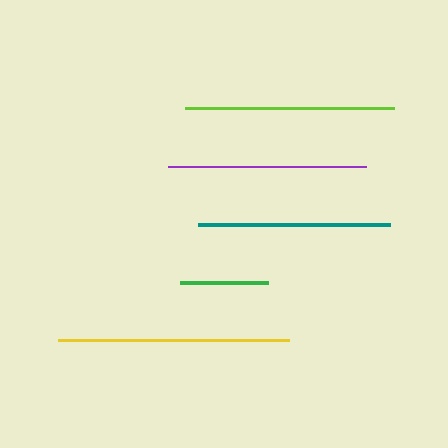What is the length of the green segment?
The green segment is approximately 88 pixels long.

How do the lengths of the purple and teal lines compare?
The purple and teal lines are approximately the same length.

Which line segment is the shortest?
The green line is the shortest at approximately 88 pixels.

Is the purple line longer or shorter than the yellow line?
The yellow line is longer than the purple line.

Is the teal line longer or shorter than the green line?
The teal line is longer than the green line.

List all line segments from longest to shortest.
From longest to shortest: yellow, lime, purple, teal, green.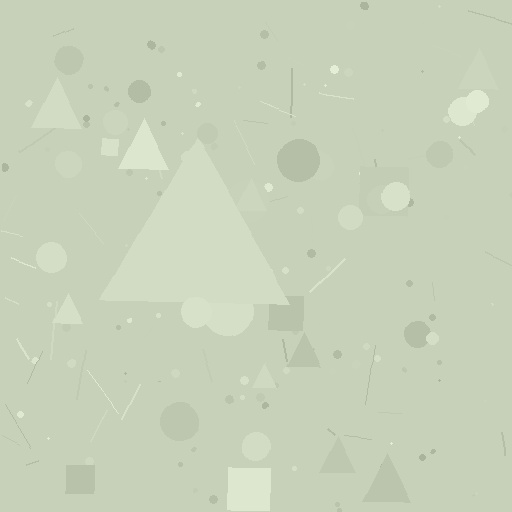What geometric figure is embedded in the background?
A triangle is embedded in the background.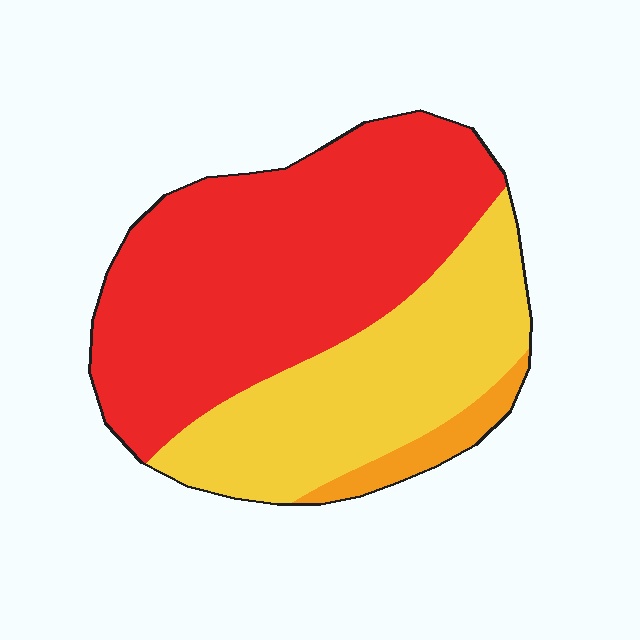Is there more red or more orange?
Red.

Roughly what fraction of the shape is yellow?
Yellow takes up about three eighths (3/8) of the shape.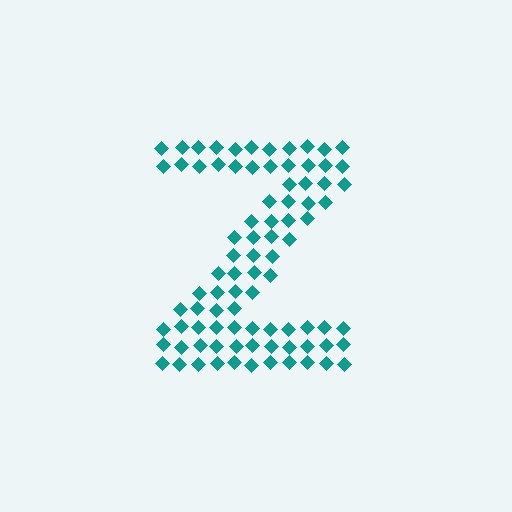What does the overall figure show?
The overall figure shows the letter Z.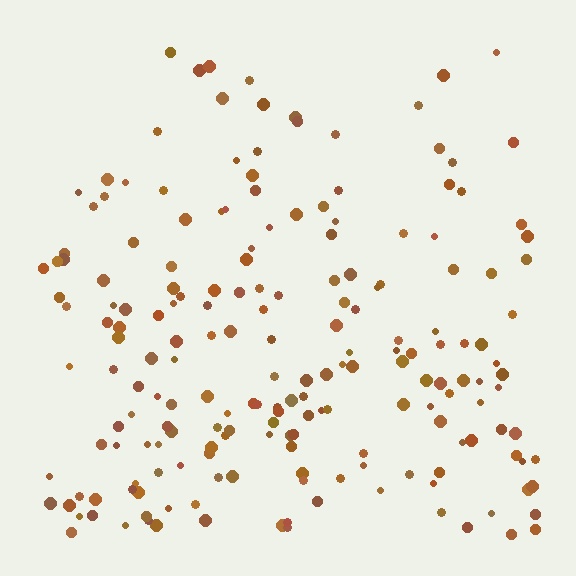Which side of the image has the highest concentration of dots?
The bottom.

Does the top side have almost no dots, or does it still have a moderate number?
Still a moderate number, just noticeably fewer than the bottom.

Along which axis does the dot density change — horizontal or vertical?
Vertical.